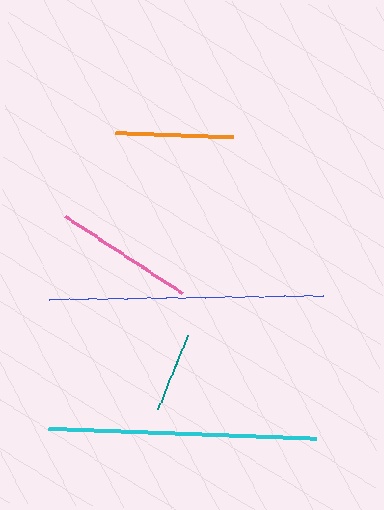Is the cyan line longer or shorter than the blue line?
The blue line is longer than the cyan line.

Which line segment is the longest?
The blue line is the longest at approximately 273 pixels.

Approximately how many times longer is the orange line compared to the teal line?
The orange line is approximately 1.5 times the length of the teal line.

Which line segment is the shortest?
The teal line is the shortest at approximately 79 pixels.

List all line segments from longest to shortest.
From longest to shortest: blue, cyan, pink, orange, teal.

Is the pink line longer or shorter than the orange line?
The pink line is longer than the orange line.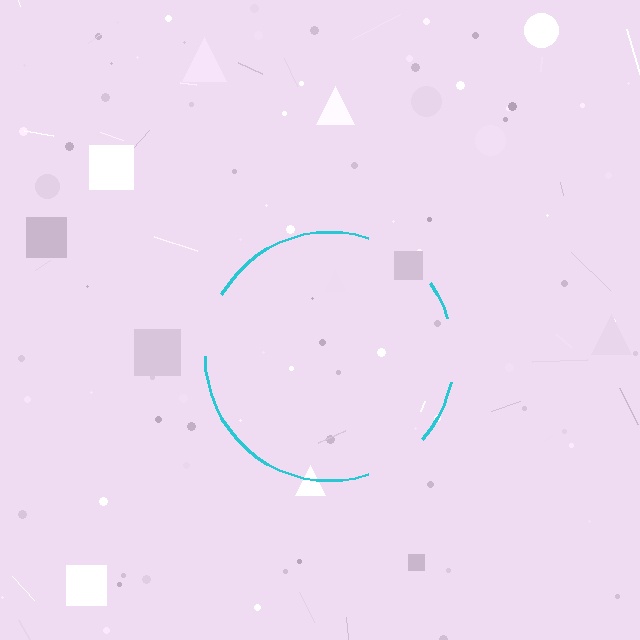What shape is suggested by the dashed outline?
The dashed outline suggests a circle.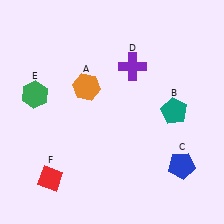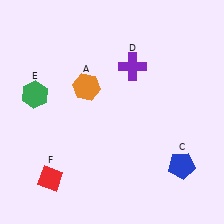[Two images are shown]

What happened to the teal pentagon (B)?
The teal pentagon (B) was removed in Image 2. It was in the top-right area of Image 1.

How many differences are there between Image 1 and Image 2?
There is 1 difference between the two images.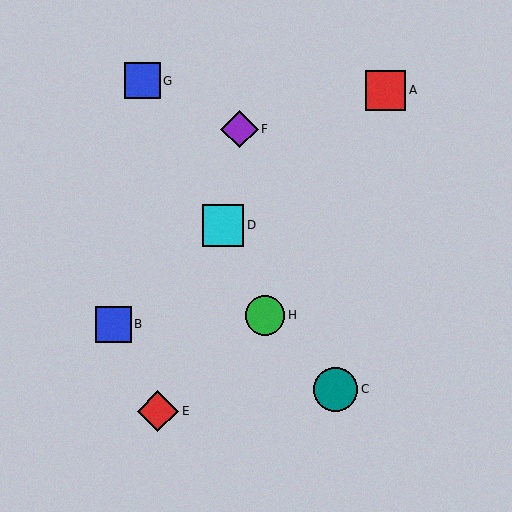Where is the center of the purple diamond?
The center of the purple diamond is at (240, 129).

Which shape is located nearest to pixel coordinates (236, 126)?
The purple diamond (labeled F) at (240, 129) is nearest to that location.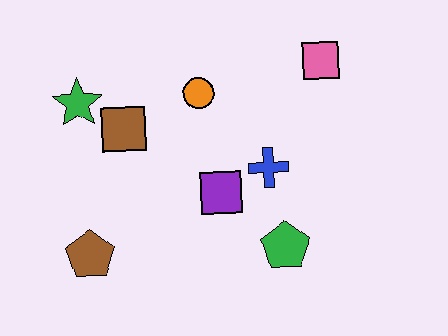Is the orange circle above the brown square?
Yes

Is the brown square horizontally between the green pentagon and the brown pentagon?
Yes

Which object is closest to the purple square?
The blue cross is closest to the purple square.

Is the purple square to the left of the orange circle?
No